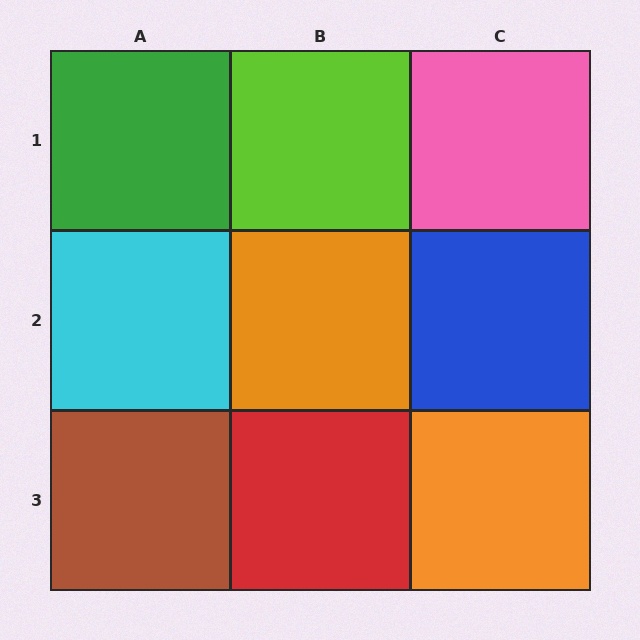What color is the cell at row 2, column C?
Blue.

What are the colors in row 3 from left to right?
Brown, red, orange.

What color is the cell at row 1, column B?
Lime.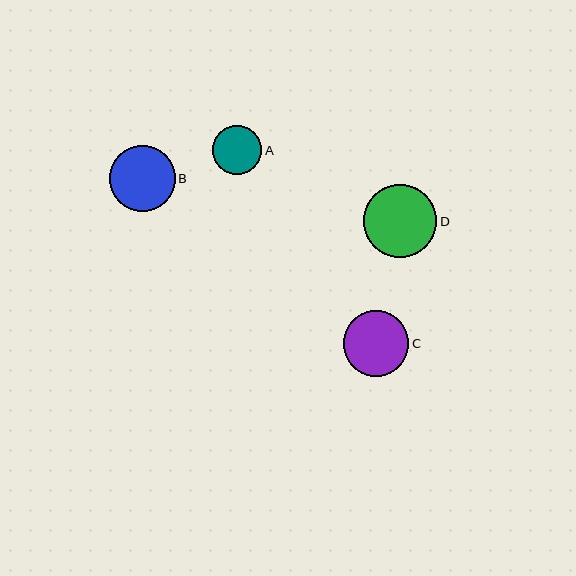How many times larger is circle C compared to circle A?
Circle C is approximately 1.3 times the size of circle A.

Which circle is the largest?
Circle D is the largest with a size of approximately 73 pixels.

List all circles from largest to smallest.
From largest to smallest: D, B, C, A.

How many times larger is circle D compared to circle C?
Circle D is approximately 1.1 times the size of circle C.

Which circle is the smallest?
Circle A is the smallest with a size of approximately 50 pixels.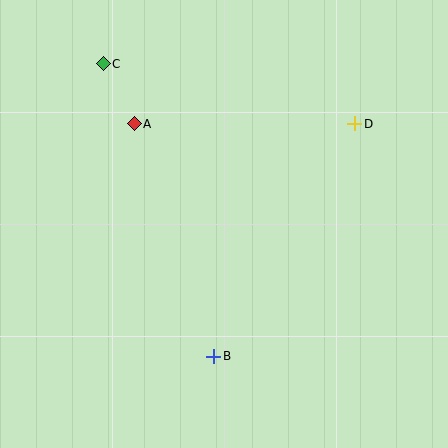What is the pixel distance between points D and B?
The distance between D and B is 272 pixels.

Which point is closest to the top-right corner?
Point D is closest to the top-right corner.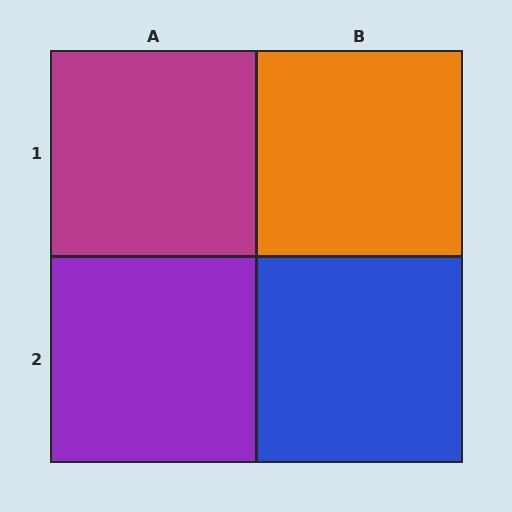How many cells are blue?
1 cell is blue.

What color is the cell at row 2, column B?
Blue.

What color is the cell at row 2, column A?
Purple.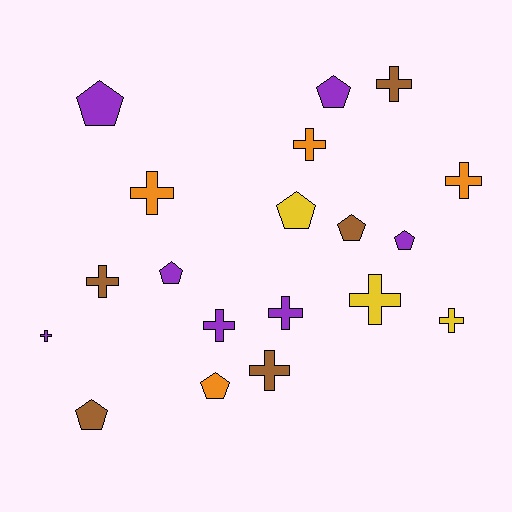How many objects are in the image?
There are 19 objects.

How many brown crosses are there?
There are 3 brown crosses.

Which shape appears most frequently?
Cross, with 11 objects.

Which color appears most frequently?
Purple, with 7 objects.